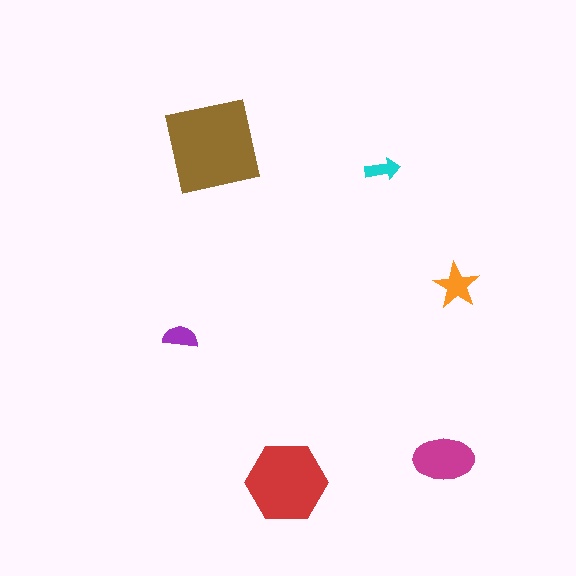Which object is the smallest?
The cyan arrow.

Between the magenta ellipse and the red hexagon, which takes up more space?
The red hexagon.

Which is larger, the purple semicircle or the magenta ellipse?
The magenta ellipse.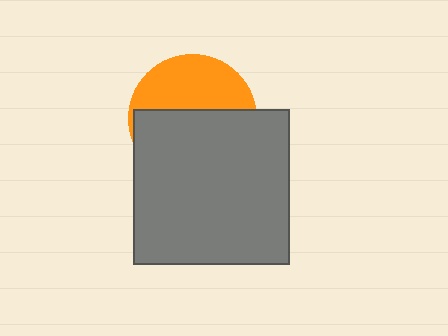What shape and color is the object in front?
The object in front is a gray square.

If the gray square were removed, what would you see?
You would see the complete orange circle.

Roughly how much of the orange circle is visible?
A small part of it is visible (roughly 42%).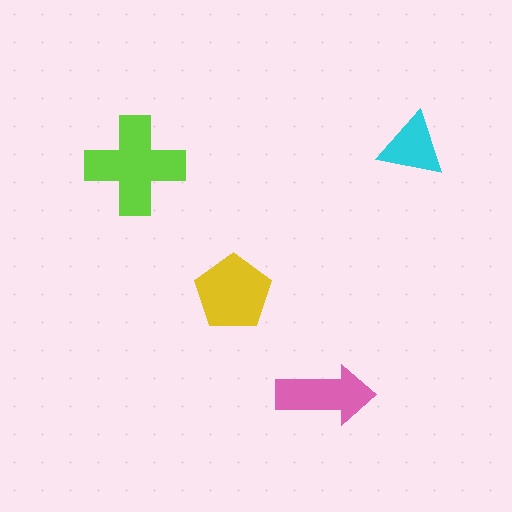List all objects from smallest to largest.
The cyan triangle, the pink arrow, the yellow pentagon, the lime cross.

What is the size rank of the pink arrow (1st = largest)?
3rd.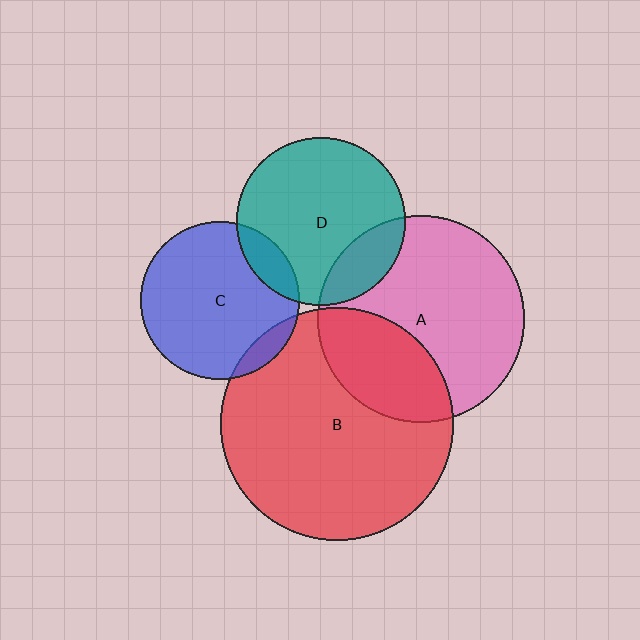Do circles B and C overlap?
Yes.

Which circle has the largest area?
Circle B (red).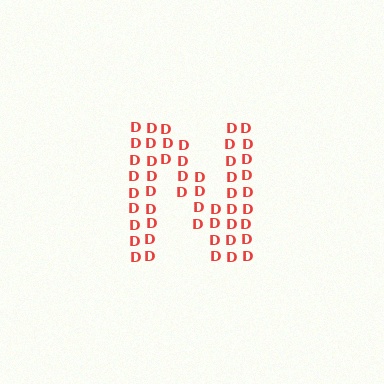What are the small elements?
The small elements are letter D's.